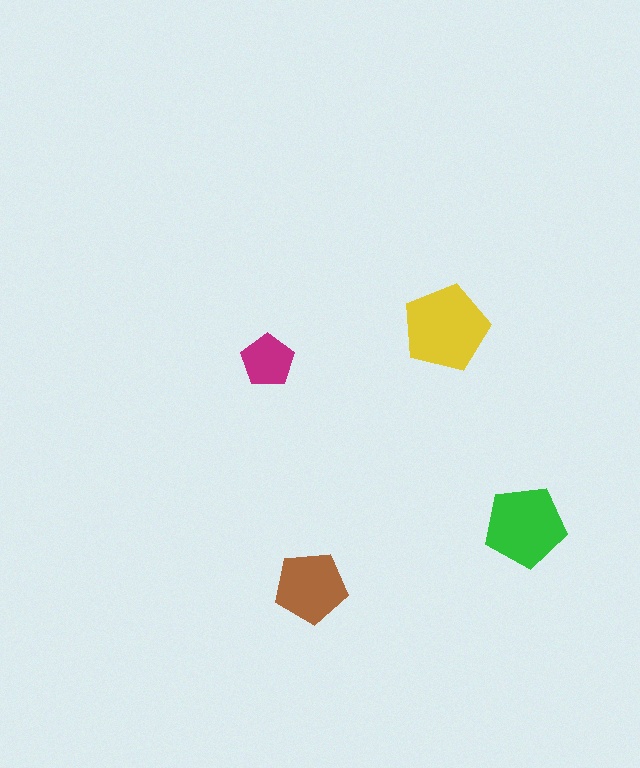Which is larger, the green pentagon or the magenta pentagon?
The green one.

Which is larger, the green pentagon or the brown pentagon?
The green one.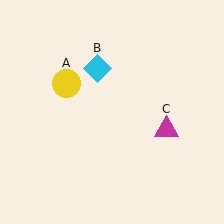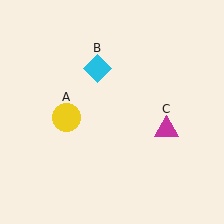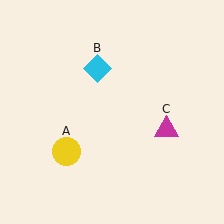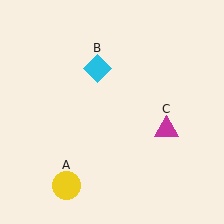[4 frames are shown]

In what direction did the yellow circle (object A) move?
The yellow circle (object A) moved down.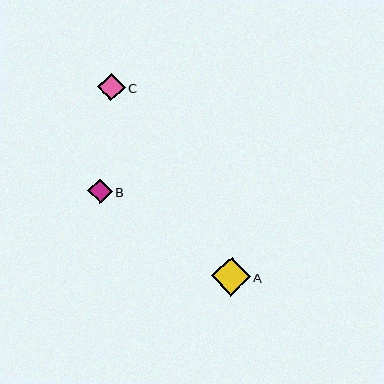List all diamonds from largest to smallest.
From largest to smallest: A, C, B.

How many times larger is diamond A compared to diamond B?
Diamond A is approximately 1.6 times the size of diamond B.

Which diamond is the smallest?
Diamond B is the smallest with a size of approximately 25 pixels.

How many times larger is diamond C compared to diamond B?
Diamond C is approximately 1.1 times the size of diamond B.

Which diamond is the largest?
Diamond A is the largest with a size of approximately 39 pixels.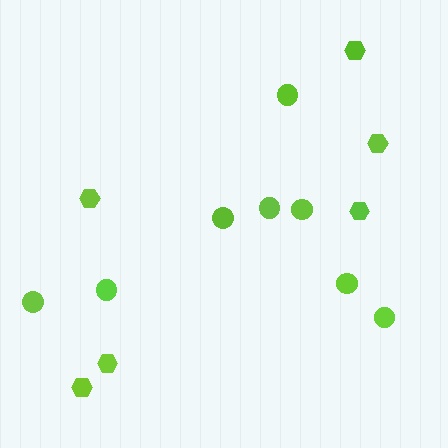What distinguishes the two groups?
There are 2 groups: one group of circles (8) and one group of hexagons (6).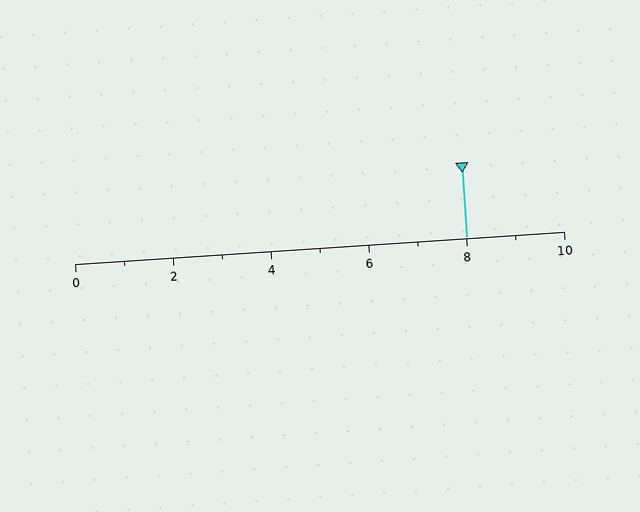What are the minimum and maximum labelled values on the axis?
The axis runs from 0 to 10.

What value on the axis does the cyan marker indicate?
The marker indicates approximately 8.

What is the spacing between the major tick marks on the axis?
The major ticks are spaced 2 apart.